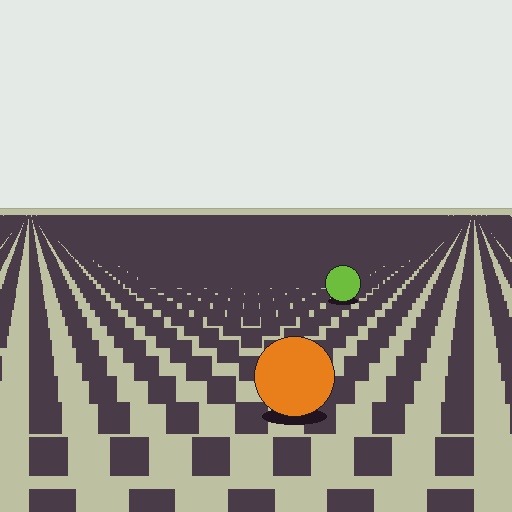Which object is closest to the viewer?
The orange circle is closest. The texture marks near it are larger and more spread out.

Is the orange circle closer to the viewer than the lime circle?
Yes. The orange circle is closer — you can tell from the texture gradient: the ground texture is coarser near it.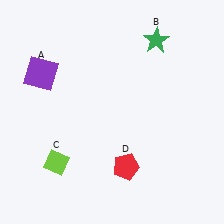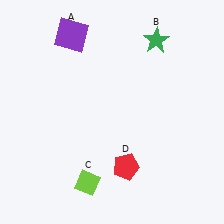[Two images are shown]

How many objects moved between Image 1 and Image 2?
2 objects moved between the two images.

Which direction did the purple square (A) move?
The purple square (A) moved up.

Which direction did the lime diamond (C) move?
The lime diamond (C) moved right.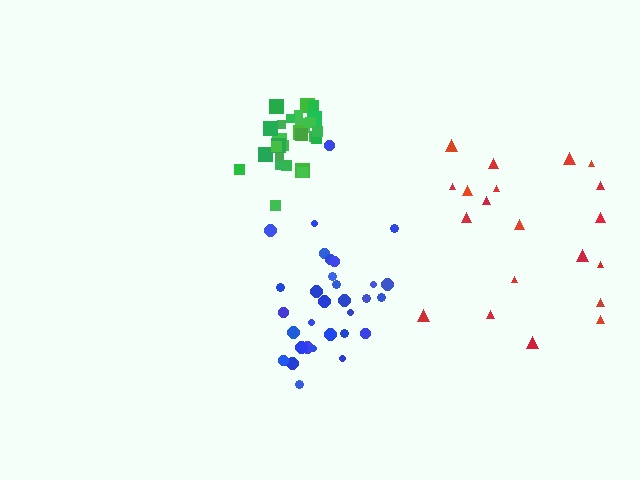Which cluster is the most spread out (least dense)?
Red.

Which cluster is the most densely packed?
Green.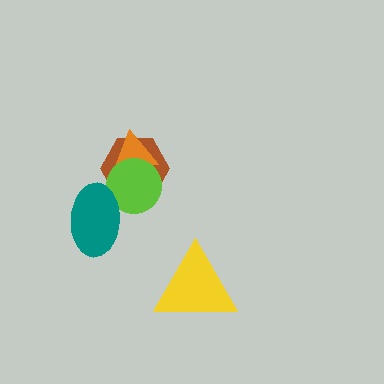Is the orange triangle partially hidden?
Yes, it is partially covered by another shape.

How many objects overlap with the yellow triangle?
0 objects overlap with the yellow triangle.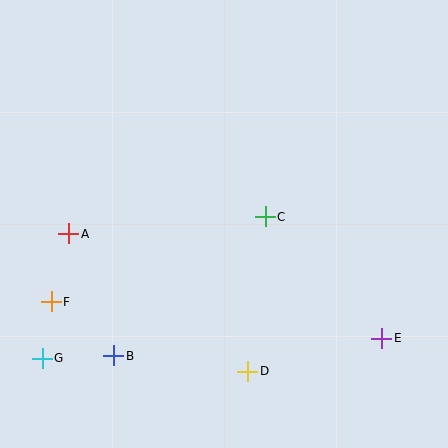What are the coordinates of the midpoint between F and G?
The midpoint between F and G is at (47, 330).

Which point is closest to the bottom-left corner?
Point G is closest to the bottom-left corner.